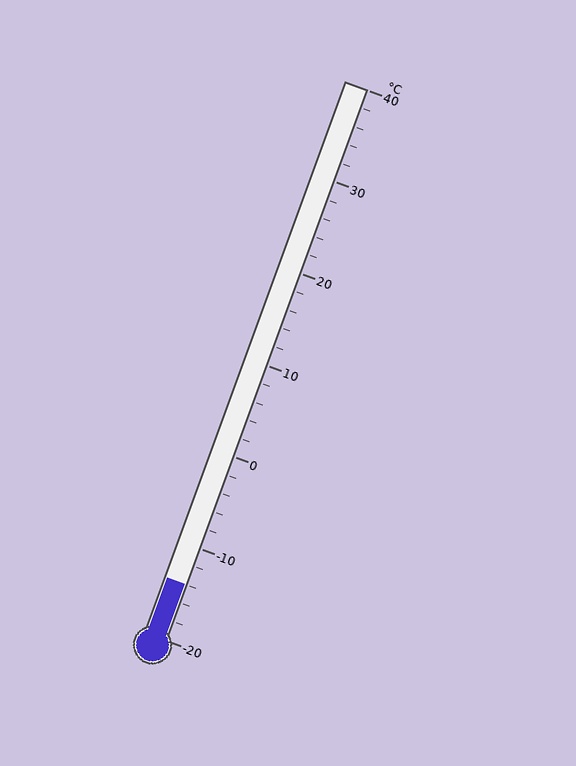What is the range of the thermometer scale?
The thermometer scale ranges from -20°C to 40°C.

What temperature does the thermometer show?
The thermometer shows approximately -14°C.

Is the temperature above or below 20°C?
The temperature is below 20°C.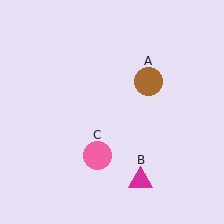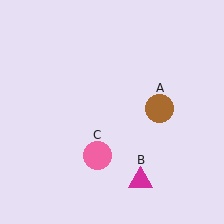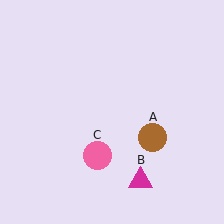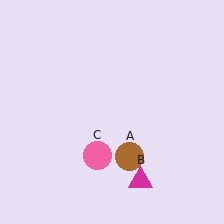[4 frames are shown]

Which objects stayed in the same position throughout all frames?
Magenta triangle (object B) and pink circle (object C) remained stationary.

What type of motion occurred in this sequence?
The brown circle (object A) rotated clockwise around the center of the scene.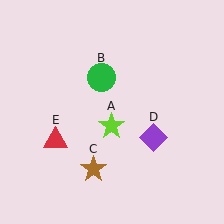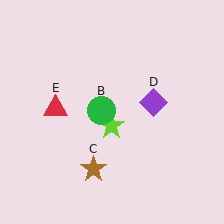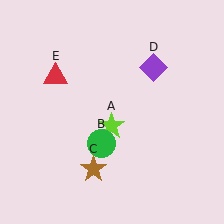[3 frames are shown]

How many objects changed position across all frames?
3 objects changed position: green circle (object B), purple diamond (object D), red triangle (object E).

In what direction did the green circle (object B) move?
The green circle (object B) moved down.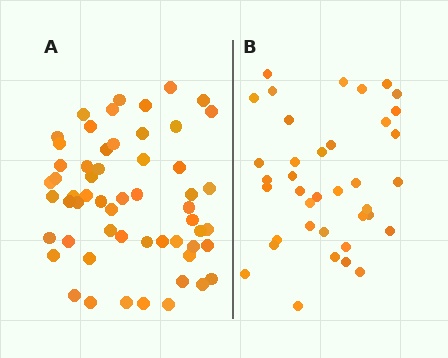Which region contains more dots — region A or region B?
Region A (the left region) has more dots.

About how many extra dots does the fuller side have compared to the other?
Region A has approximately 20 more dots than region B.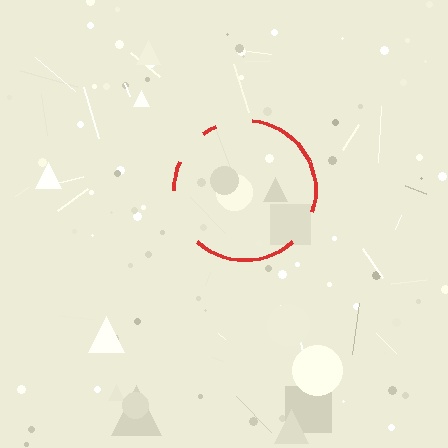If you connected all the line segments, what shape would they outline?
They would outline a circle.